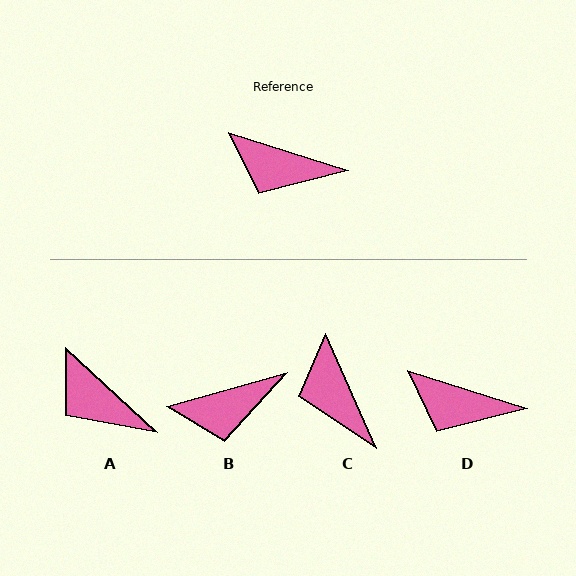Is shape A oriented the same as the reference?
No, it is off by about 25 degrees.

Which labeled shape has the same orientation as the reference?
D.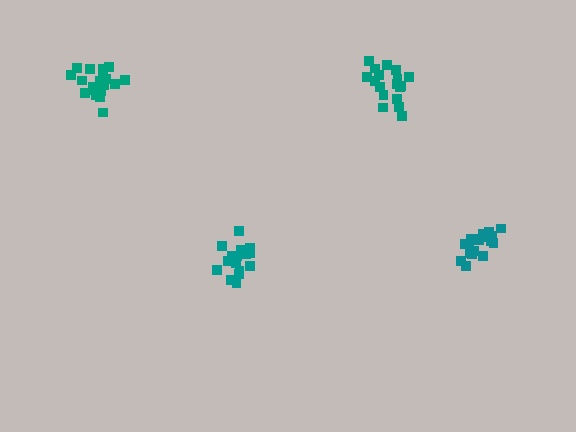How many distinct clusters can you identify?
There are 4 distinct clusters.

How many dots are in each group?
Group 1: 18 dots, Group 2: 18 dots, Group 3: 19 dots, Group 4: 18 dots (73 total).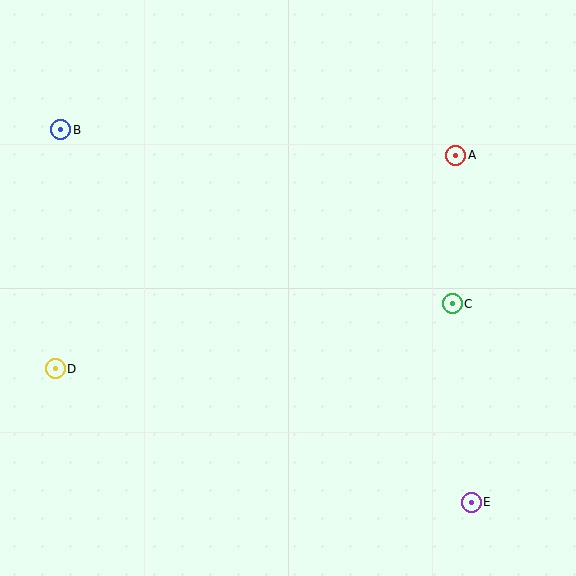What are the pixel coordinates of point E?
Point E is at (471, 502).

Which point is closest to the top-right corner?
Point A is closest to the top-right corner.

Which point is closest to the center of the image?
Point C at (452, 304) is closest to the center.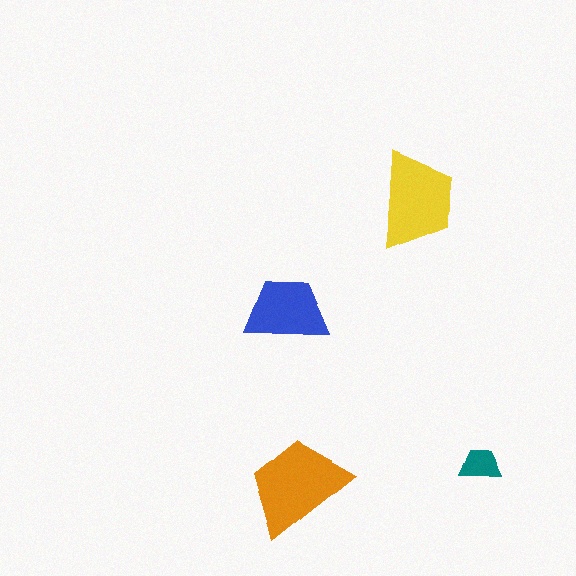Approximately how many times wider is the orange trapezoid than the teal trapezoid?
About 2.5 times wider.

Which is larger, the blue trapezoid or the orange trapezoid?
The orange one.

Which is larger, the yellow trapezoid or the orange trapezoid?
The orange one.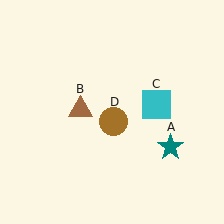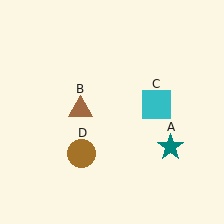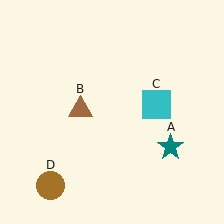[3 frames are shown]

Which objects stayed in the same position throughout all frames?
Teal star (object A) and brown triangle (object B) and cyan square (object C) remained stationary.